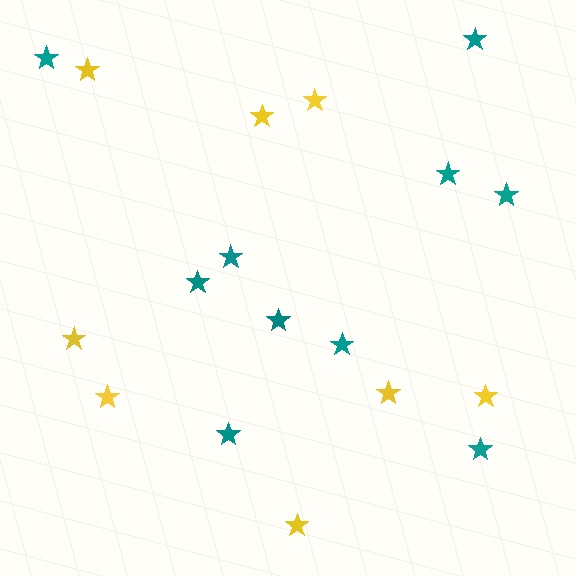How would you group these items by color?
There are 2 groups: one group of teal stars (10) and one group of yellow stars (8).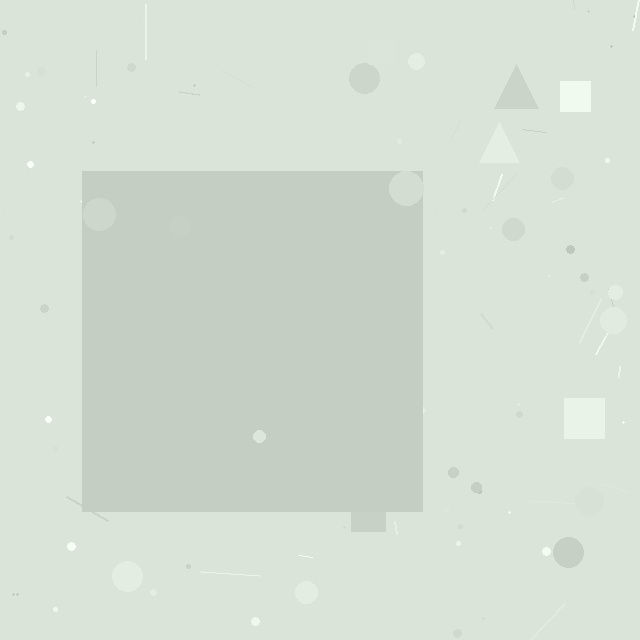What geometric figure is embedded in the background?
A square is embedded in the background.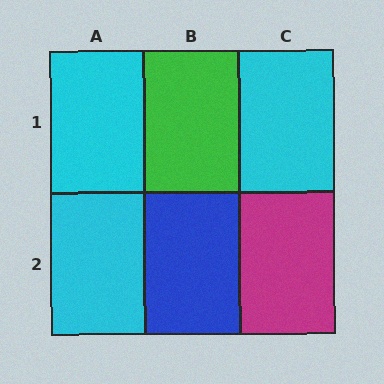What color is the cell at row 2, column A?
Cyan.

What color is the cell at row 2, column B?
Blue.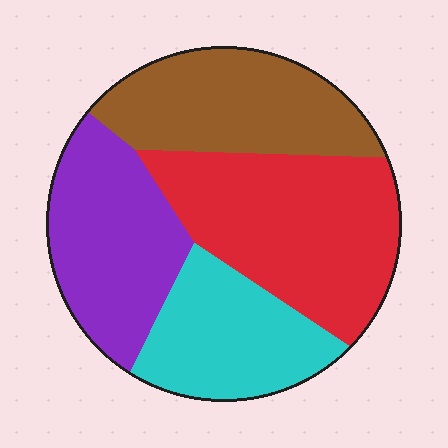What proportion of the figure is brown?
Brown takes up about one quarter (1/4) of the figure.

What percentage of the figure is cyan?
Cyan covers 20% of the figure.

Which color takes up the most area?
Red, at roughly 30%.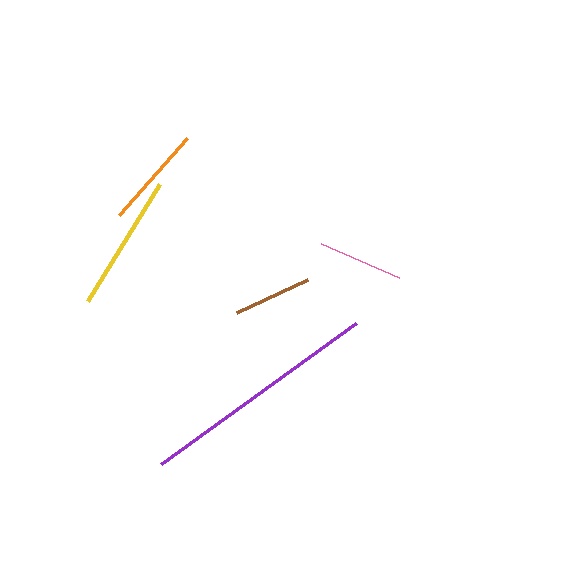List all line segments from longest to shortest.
From longest to shortest: purple, yellow, orange, pink, brown.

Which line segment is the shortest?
The brown line is the shortest at approximately 79 pixels.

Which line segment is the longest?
The purple line is the longest at approximately 241 pixels.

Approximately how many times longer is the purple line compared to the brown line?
The purple line is approximately 3.1 times the length of the brown line.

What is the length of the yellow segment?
The yellow segment is approximately 138 pixels long.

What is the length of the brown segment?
The brown segment is approximately 79 pixels long.